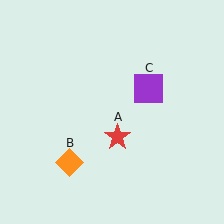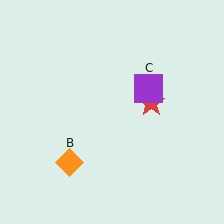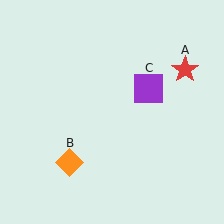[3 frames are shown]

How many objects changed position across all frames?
1 object changed position: red star (object A).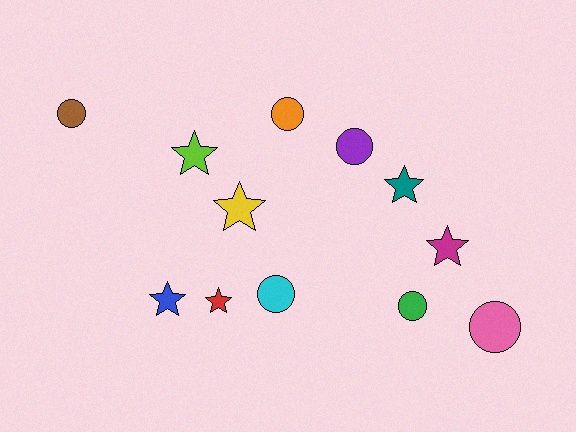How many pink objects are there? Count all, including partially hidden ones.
There is 1 pink object.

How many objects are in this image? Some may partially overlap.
There are 12 objects.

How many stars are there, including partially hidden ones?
There are 6 stars.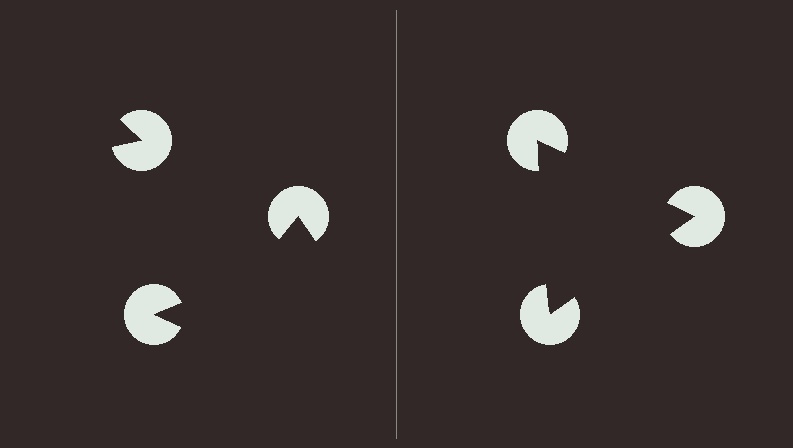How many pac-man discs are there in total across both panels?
6 — 3 on each side.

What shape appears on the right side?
An illusory triangle.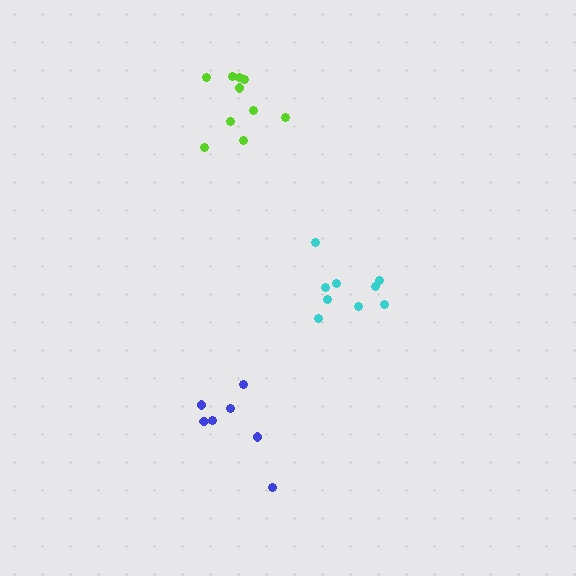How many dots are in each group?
Group 1: 7 dots, Group 2: 10 dots, Group 3: 9 dots (26 total).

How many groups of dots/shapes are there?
There are 3 groups.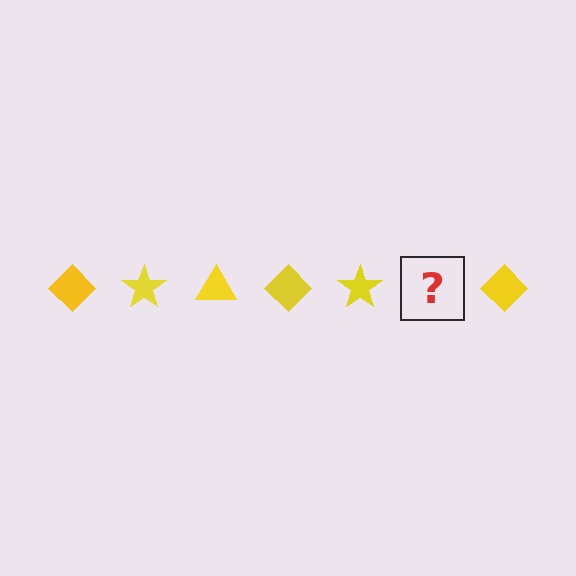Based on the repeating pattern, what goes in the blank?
The blank should be a yellow triangle.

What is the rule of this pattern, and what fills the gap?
The rule is that the pattern cycles through diamond, star, triangle shapes in yellow. The gap should be filled with a yellow triangle.